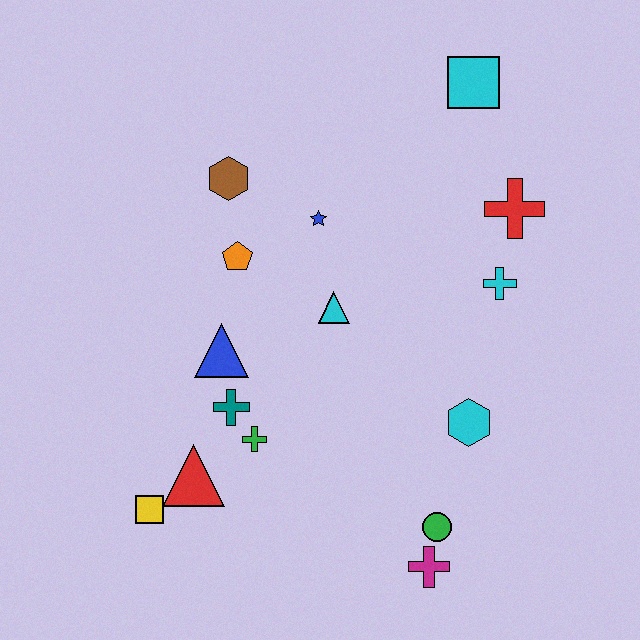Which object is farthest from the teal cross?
The cyan square is farthest from the teal cross.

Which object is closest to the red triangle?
The yellow square is closest to the red triangle.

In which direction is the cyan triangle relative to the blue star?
The cyan triangle is below the blue star.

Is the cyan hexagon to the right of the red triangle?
Yes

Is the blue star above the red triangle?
Yes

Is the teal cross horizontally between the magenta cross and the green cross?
No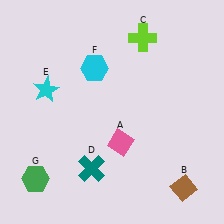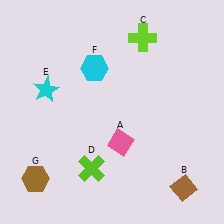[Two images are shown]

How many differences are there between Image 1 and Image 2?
There are 2 differences between the two images.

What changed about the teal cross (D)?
In Image 1, D is teal. In Image 2, it changed to lime.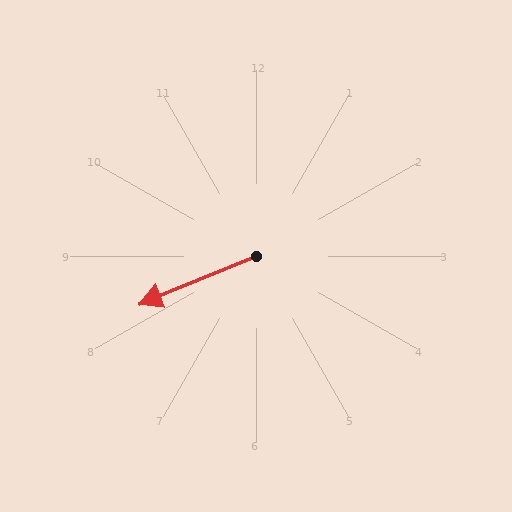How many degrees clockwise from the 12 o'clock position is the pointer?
Approximately 248 degrees.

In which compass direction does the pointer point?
West.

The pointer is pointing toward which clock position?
Roughly 8 o'clock.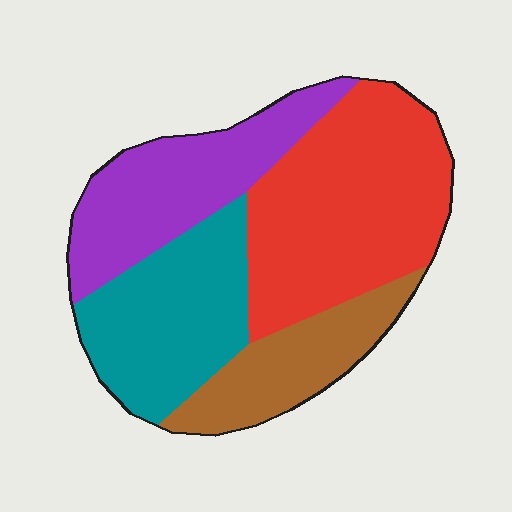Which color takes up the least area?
Brown, at roughly 15%.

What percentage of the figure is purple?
Purple takes up between a sixth and a third of the figure.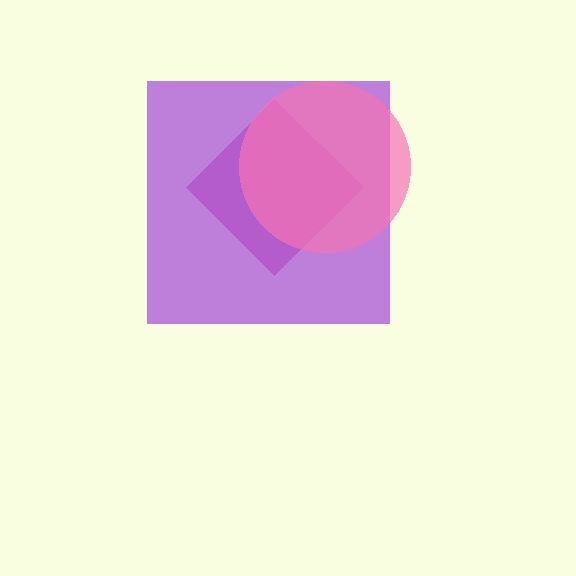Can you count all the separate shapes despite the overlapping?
Yes, there are 3 separate shapes.